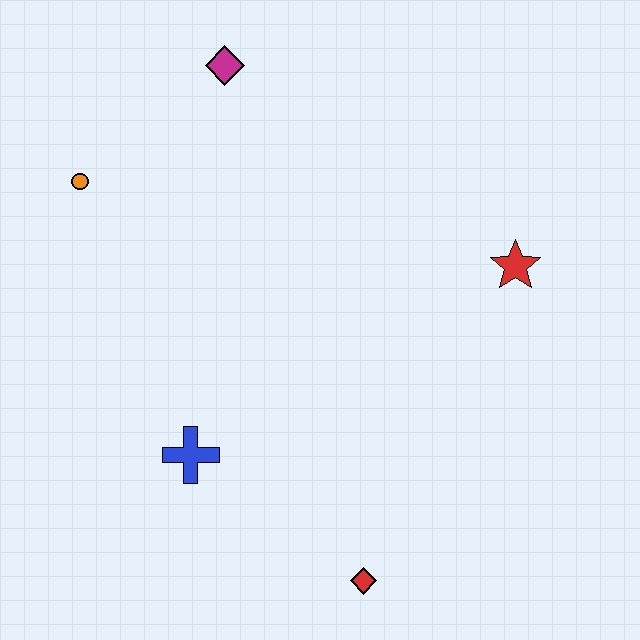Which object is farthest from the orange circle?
The red diamond is farthest from the orange circle.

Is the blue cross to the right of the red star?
No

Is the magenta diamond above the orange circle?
Yes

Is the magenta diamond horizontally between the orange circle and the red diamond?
Yes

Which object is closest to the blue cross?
The red diamond is closest to the blue cross.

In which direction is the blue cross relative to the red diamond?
The blue cross is to the left of the red diamond.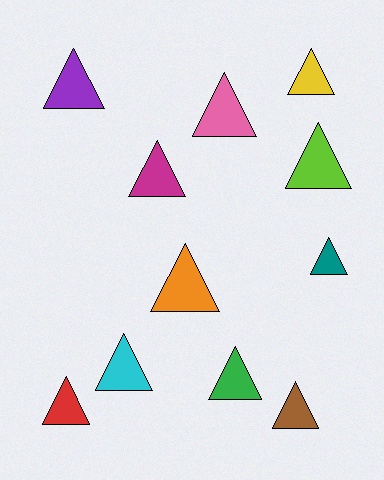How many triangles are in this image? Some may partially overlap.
There are 11 triangles.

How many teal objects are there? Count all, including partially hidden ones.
There is 1 teal object.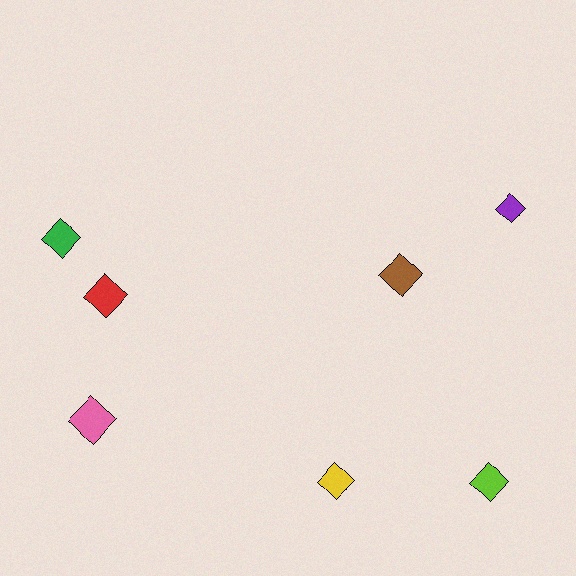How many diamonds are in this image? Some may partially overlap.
There are 7 diamonds.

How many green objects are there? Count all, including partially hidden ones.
There is 1 green object.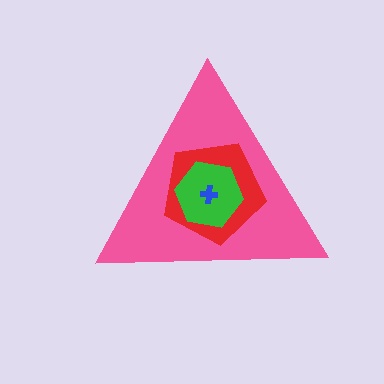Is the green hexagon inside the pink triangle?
Yes.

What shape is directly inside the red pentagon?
The green hexagon.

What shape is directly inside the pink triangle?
The red pentagon.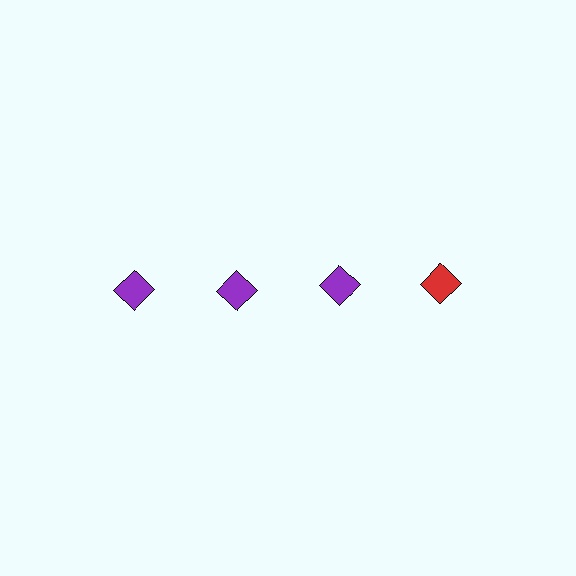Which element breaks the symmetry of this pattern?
The red diamond in the top row, second from right column breaks the symmetry. All other shapes are purple diamonds.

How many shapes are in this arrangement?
There are 4 shapes arranged in a grid pattern.